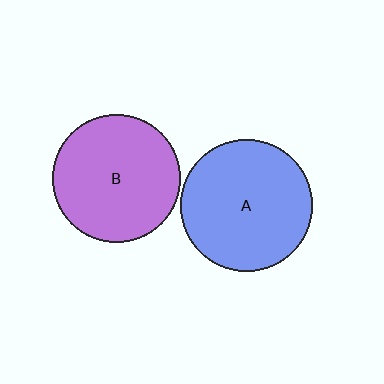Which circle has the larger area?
Circle A (blue).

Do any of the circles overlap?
No, none of the circles overlap.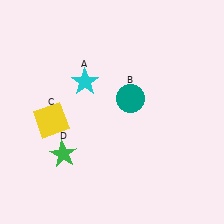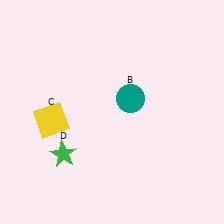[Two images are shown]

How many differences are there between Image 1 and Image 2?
There is 1 difference between the two images.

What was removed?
The cyan star (A) was removed in Image 2.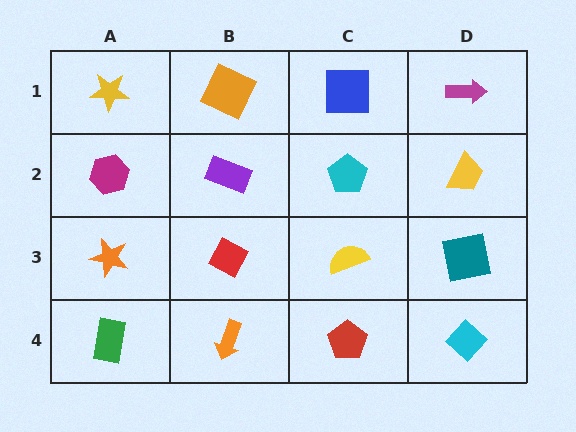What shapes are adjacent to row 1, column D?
A yellow trapezoid (row 2, column D), a blue square (row 1, column C).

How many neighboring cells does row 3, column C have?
4.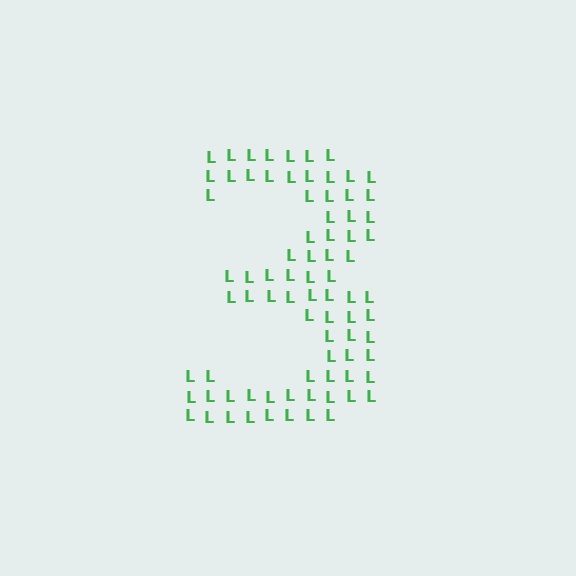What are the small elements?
The small elements are letter L's.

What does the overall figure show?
The overall figure shows the digit 3.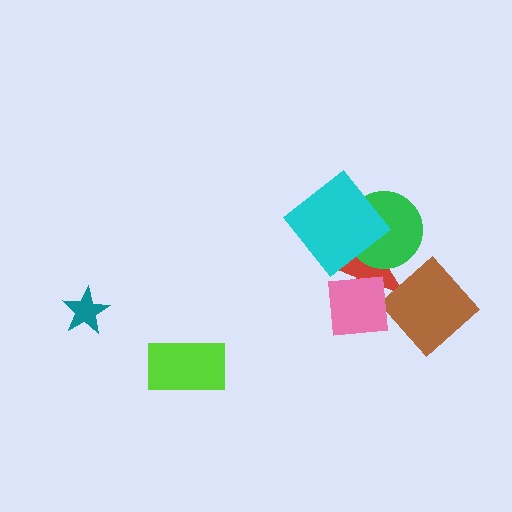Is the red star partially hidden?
Yes, it is partially covered by another shape.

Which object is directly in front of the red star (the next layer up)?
The brown diamond is directly in front of the red star.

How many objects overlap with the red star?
4 objects overlap with the red star.